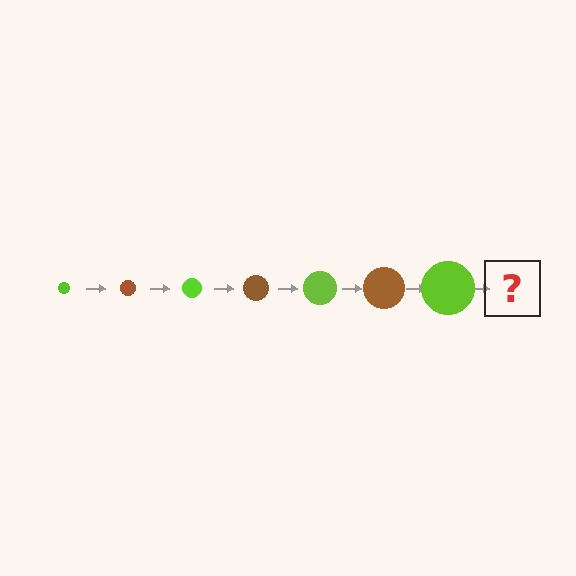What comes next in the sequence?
The next element should be a brown circle, larger than the previous one.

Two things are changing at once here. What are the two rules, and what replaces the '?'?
The two rules are that the circle grows larger each step and the color cycles through lime and brown. The '?' should be a brown circle, larger than the previous one.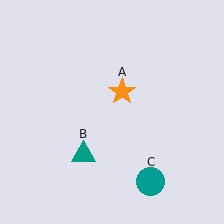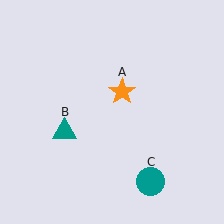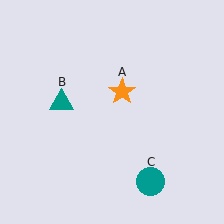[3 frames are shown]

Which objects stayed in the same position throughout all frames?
Orange star (object A) and teal circle (object C) remained stationary.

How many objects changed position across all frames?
1 object changed position: teal triangle (object B).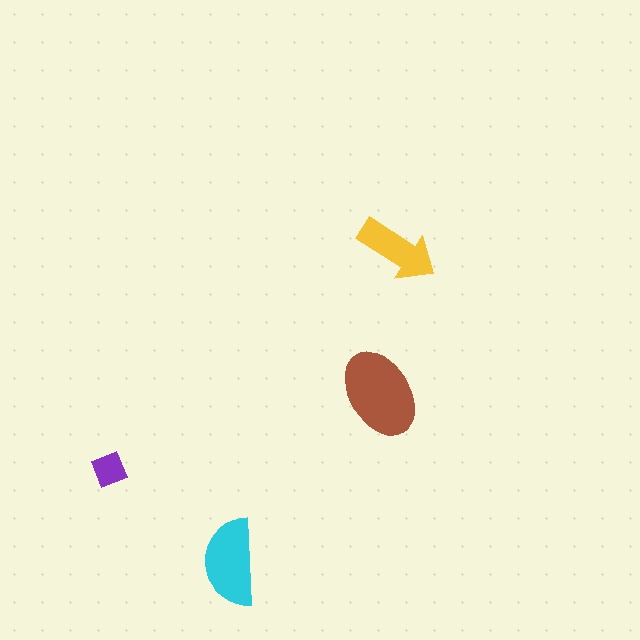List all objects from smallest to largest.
The purple square, the yellow arrow, the cyan semicircle, the brown ellipse.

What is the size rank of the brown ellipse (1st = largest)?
1st.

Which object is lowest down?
The cyan semicircle is bottommost.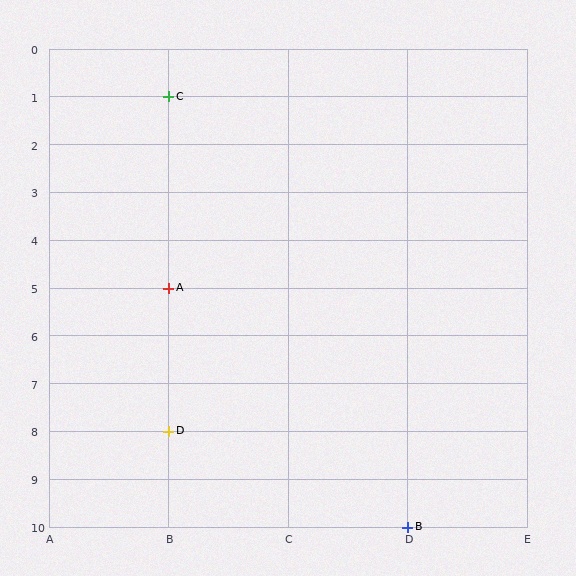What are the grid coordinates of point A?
Point A is at grid coordinates (B, 5).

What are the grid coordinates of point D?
Point D is at grid coordinates (B, 8).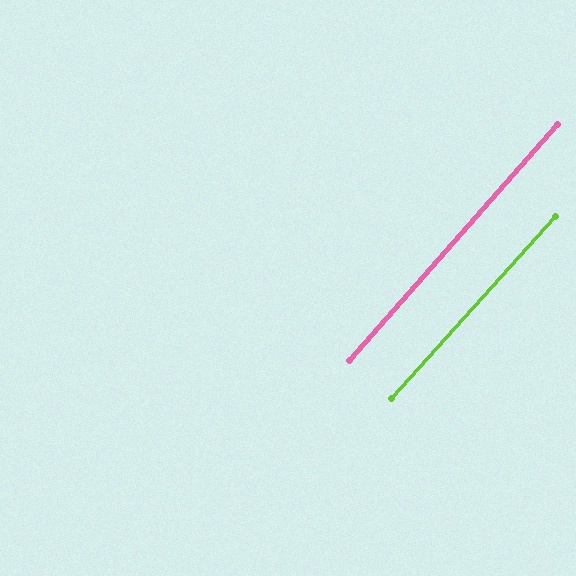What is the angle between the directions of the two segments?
Approximately 1 degree.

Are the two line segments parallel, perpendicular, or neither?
Parallel — their directions differ by only 0.5°.